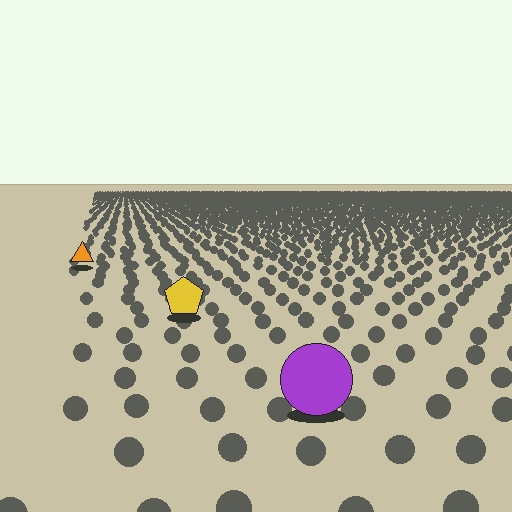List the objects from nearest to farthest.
From nearest to farthest: the purple circle, the yellow pentagon, the orange triangle.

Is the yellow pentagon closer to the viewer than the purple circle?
No. The purple circle is closer — you can tell from the texture gradient: the ground texture is coarser near it.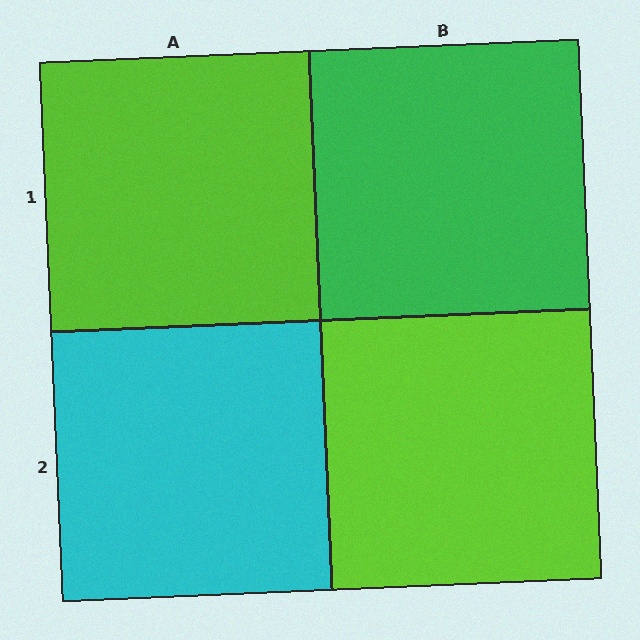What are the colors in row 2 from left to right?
Cyan, lime.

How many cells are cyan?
1 cell is cyan.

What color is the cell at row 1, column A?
Lime.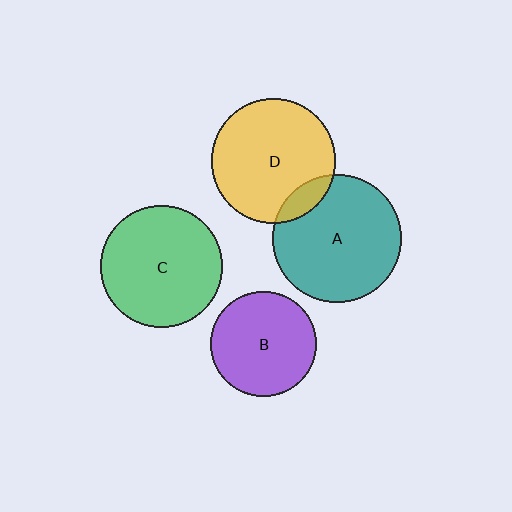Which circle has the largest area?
Circle A (teal).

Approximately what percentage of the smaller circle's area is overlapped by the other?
Approximately 10%.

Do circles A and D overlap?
Yes.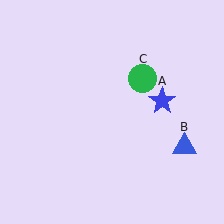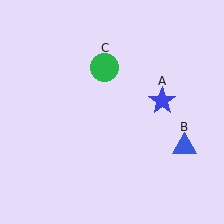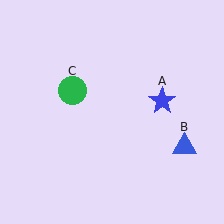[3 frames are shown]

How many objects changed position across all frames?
1 object changed position: green circle (object C).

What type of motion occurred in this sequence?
The green circle (object C) rotated counterclockwise around the center of the scene.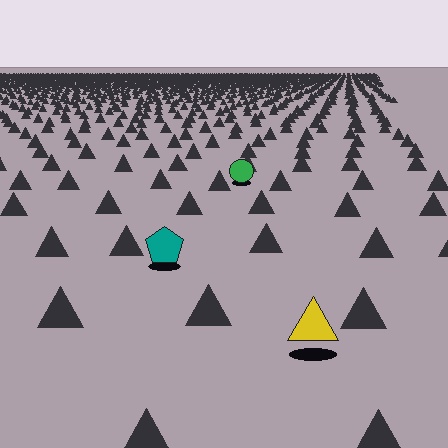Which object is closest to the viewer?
The yellow triangle is closest. The texture marks near it are larger and more spread out.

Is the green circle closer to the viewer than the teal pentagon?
No. The teal pentagon is closer — you can tell from the texture gradient: the ground texture is coarser near it.